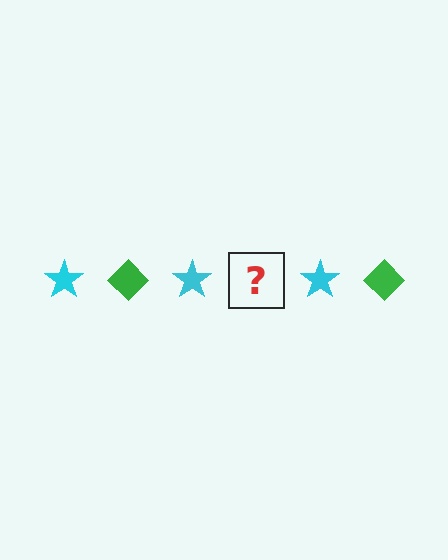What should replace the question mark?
The question mark should be replaced with a green diamond.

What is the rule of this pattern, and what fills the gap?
The rule is that the pattern alternates between cyan star and green diamond. The gap should be filled with a green diamond.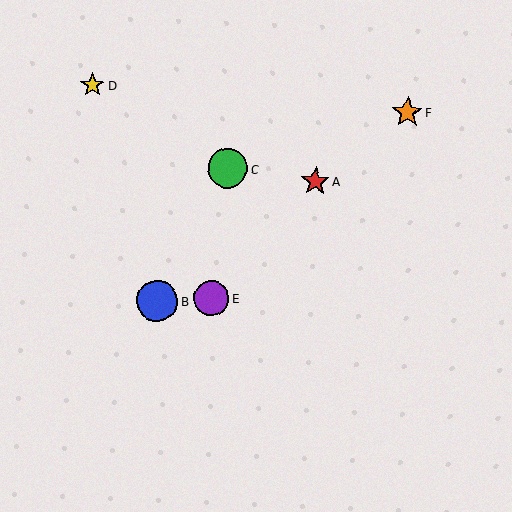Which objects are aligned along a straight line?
Objects A, B, F are aligned along a straight line.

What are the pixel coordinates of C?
Object C is at (228, 169).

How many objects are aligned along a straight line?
3 objects (A, B, F) are aligned along a straight line.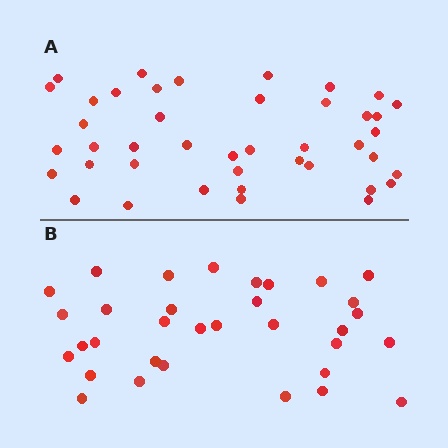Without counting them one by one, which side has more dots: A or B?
Region A (the top region) has more dots.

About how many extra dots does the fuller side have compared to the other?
Region A has roughly 8 or so more dots than region B.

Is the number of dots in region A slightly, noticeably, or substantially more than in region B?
Region A has noticeably more, but not dramatically so. The ratio is roughly 1.3 to 1.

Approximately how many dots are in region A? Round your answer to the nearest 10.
About 40 dots. (The exact count is 42, which rounds to 40.)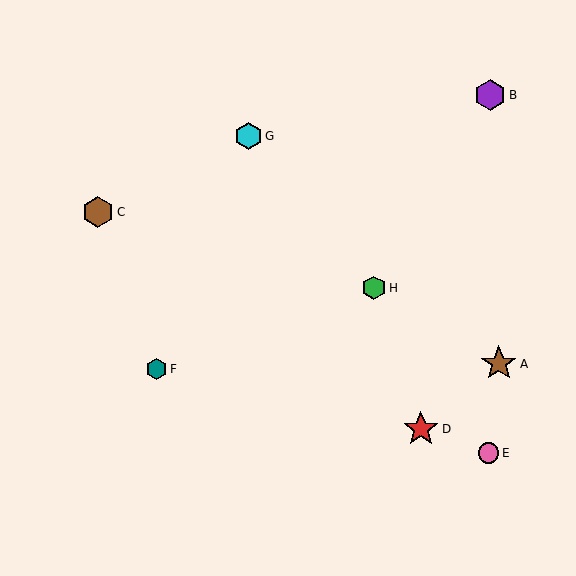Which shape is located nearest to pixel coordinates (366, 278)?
The green hexagon (labeled H) at (374, 288) is nearest to that location.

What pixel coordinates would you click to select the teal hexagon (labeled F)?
Click at (157, 369) to select the teal hexagon F.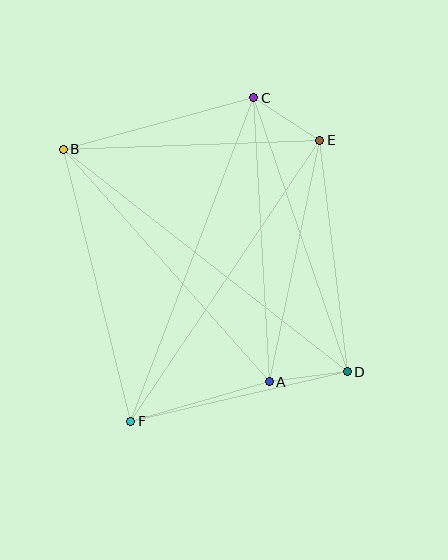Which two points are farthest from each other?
Points B and D are farthest from each other.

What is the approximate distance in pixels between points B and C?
The distance between B and C is approximately 197 pixels.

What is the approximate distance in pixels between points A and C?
The distance between A and C is approximately 285 pixels.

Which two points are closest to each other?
Points A and D are closest to each other.